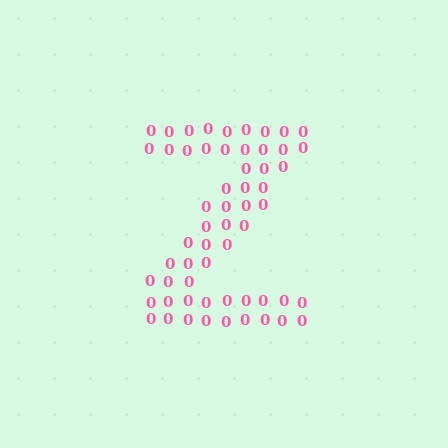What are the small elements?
The small elements are digit 0's.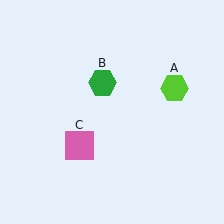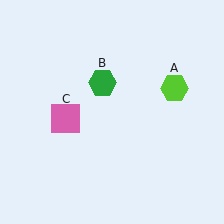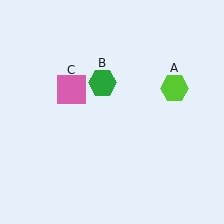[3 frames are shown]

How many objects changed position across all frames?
1 object changed position: pink square (object C).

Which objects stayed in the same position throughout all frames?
Lime hexagon (object A) and green hexagon (object B) remained stationary.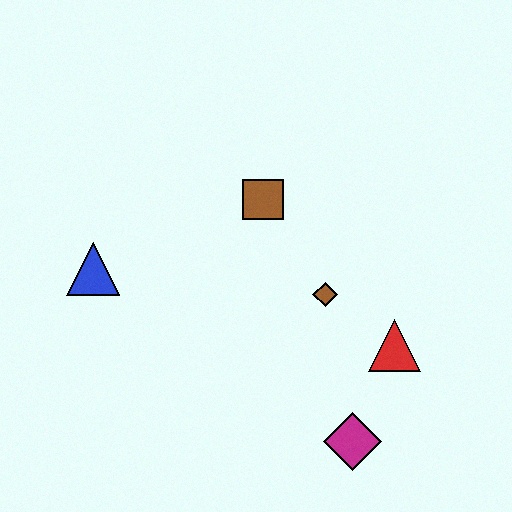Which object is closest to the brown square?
The brown diamond is closest to the brown square.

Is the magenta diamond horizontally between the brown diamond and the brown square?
No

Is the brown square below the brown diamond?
No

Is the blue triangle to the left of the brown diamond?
Yes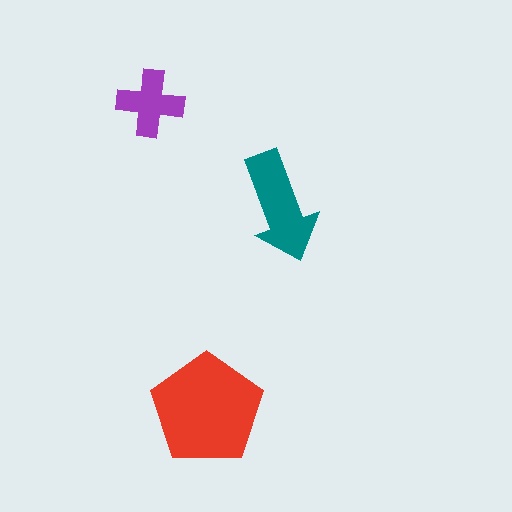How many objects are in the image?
There are 3 objects in the image.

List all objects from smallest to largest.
The purple cross, the teal arrow, the red pentagon.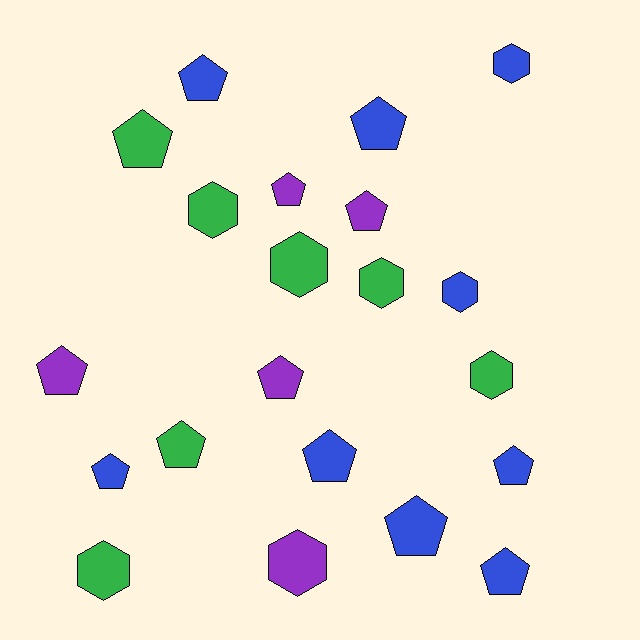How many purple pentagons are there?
There are 4 purple pentagons.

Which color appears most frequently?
Blue, with 9 objects.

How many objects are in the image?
There are 21 objects.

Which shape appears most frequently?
Pentagon, with 13 objects.